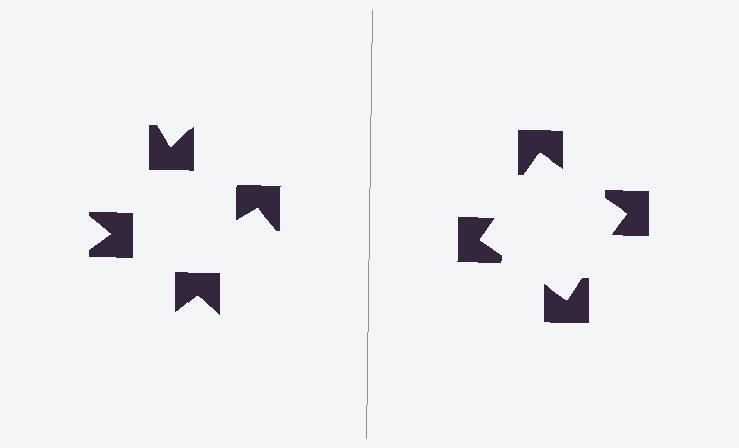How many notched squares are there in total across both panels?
8 — 4 on each side.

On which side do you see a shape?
An illusory square appears on the right side. On the left side the wedge cuts are rotated, so no coherent shape forms.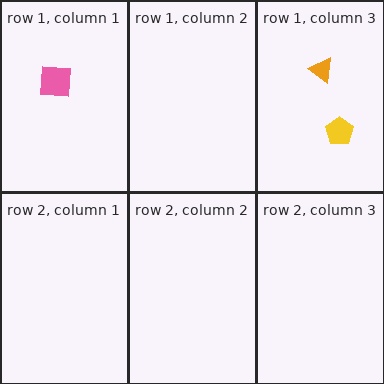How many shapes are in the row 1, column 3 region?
2.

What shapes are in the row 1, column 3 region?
The yellow pentagon, the orange triangle.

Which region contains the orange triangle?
The row 1, column 3 region.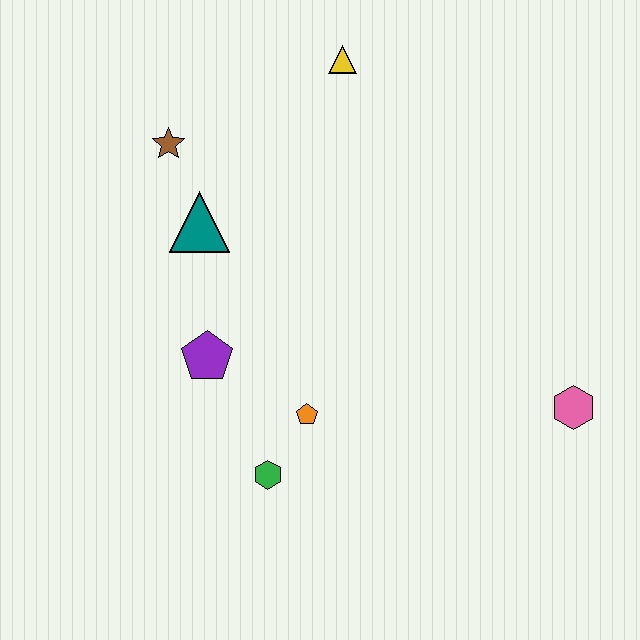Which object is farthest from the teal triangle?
The pink hexagon is farthest from the teal triangle.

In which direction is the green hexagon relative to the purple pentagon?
The green hexagon is below the purple pentagon.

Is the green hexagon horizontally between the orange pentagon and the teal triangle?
Yes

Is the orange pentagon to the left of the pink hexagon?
Yes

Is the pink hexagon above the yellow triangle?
No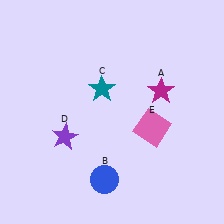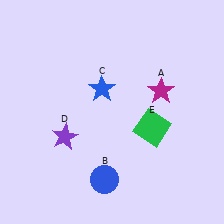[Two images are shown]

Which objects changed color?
C changed from teal to blue. E changed from pink to green.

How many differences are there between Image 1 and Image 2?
There are 2 differences between the two images.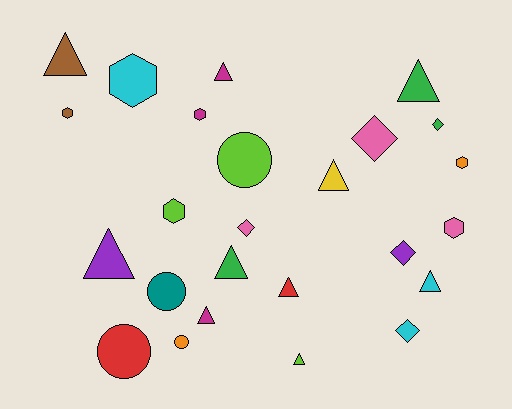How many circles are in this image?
There are 4 circles.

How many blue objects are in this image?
There are no blue objects.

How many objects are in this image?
There are 25 objects.